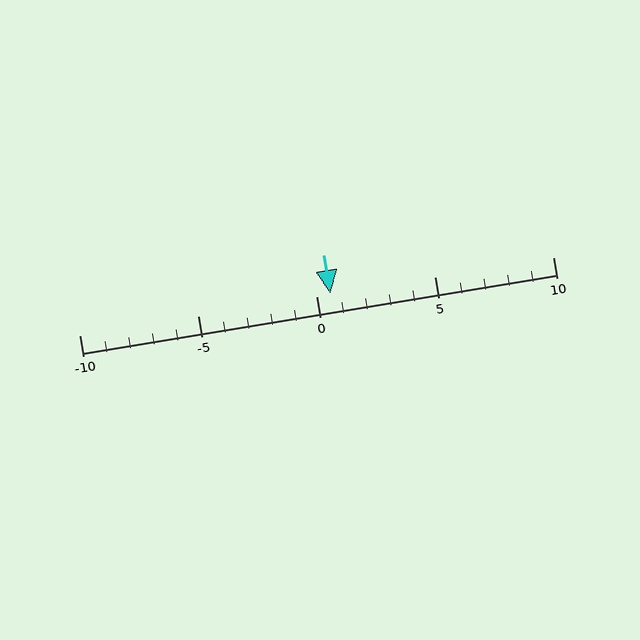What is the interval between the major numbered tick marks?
The major tick marks are spaced 5 units apart.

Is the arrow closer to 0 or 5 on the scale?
The arrow is closer to 0.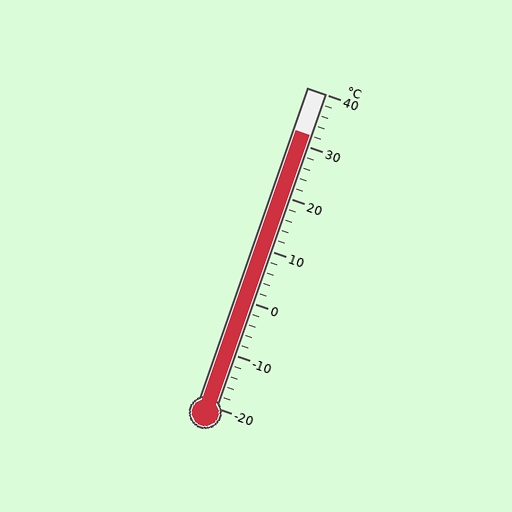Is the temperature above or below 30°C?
The temperature is above 30°C.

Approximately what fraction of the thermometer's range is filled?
The thermometer is filled to approximately 85% of its range.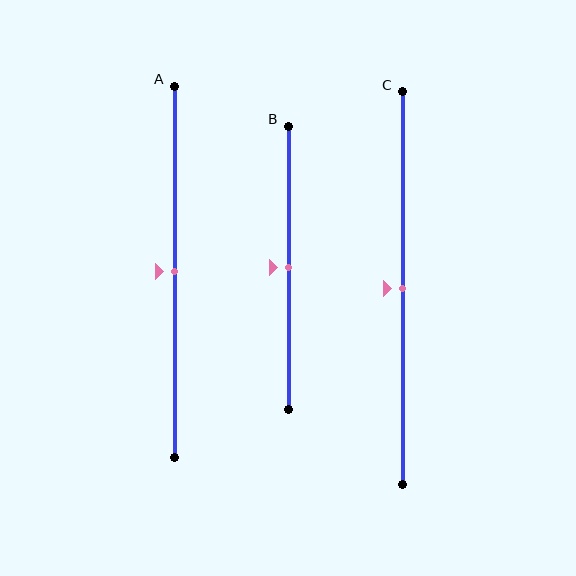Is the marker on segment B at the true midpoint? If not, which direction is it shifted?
Yes, the marker on segment B is at the true midpoint.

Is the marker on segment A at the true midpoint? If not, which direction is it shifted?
Yes, the marker on segment A is at the true midpoint.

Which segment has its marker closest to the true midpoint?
Segment A has its marker closest to the true midpoint.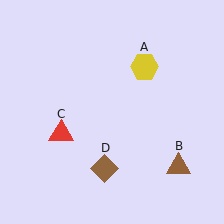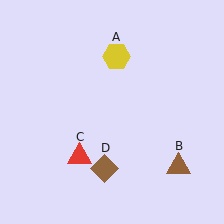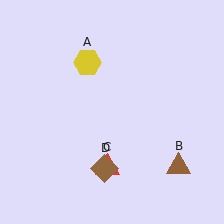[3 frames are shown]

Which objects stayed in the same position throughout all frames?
Brown triangle (object B) and brown diamond (object D) remained stationary.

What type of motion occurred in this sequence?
The yellow hexagon (object A), red triangle (object C) rotated counterclockwise around the center of the scene.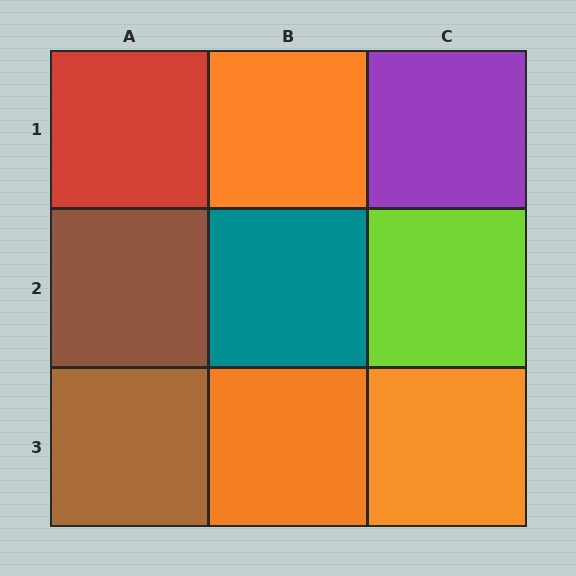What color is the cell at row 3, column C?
Orange.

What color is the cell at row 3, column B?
Orange.